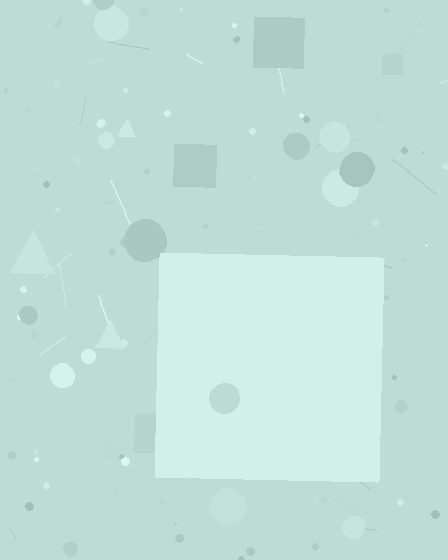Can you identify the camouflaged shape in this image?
The camouflaged shape is a square.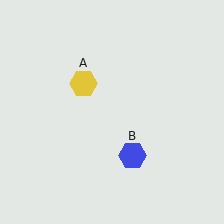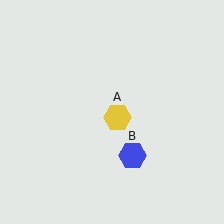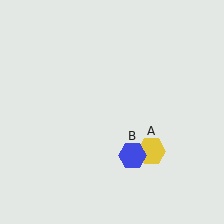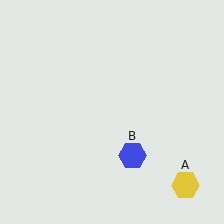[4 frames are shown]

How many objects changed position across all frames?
1 object changed position: yellow hexagon (object A).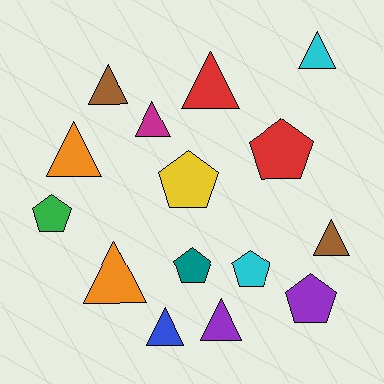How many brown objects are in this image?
There are 2 brown objects.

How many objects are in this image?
There are 15 objects.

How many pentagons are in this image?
There are 6 pentagons.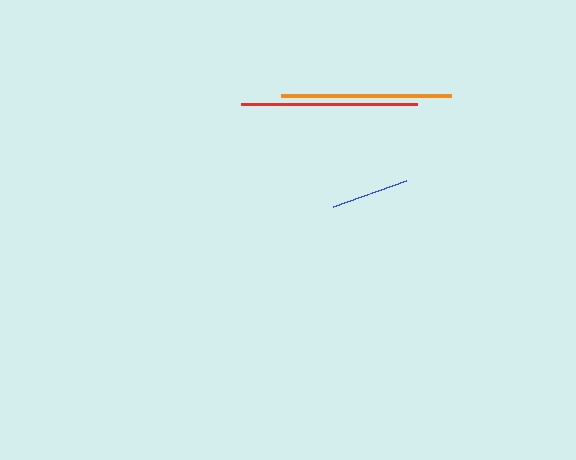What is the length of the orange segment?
The orange segment is approximately 170 pixels long.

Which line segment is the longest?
The red line is the longest at approximately 176 pixels.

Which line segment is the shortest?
The blue line is the shortest at approximately 77 pixels.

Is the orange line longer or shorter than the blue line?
The orange line is longer than the blue line.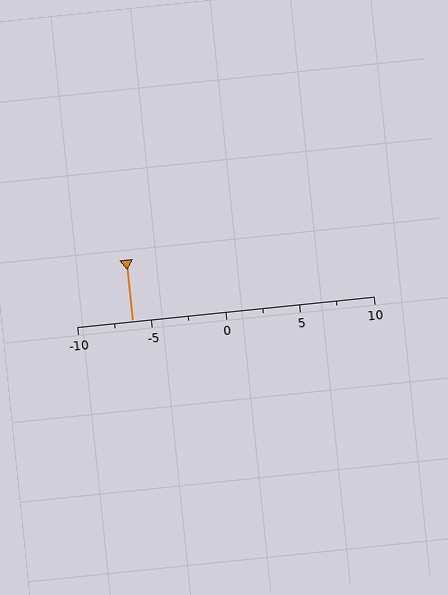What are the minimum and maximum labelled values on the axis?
The axis runs from -10 to 10.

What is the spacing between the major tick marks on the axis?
The major ticks are spaced 5 apart.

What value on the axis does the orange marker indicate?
The marker indicates approximately -6.2.